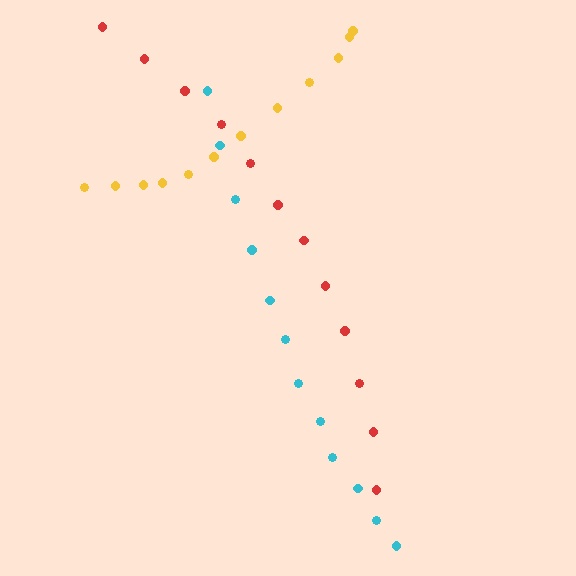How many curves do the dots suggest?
There are 3 distinct paths.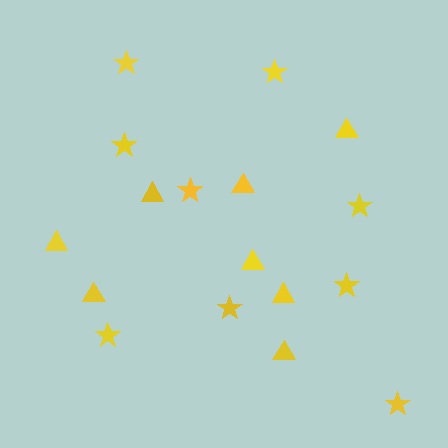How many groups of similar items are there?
There are 2 groups: one group of stars (9) and one group of triangles (8).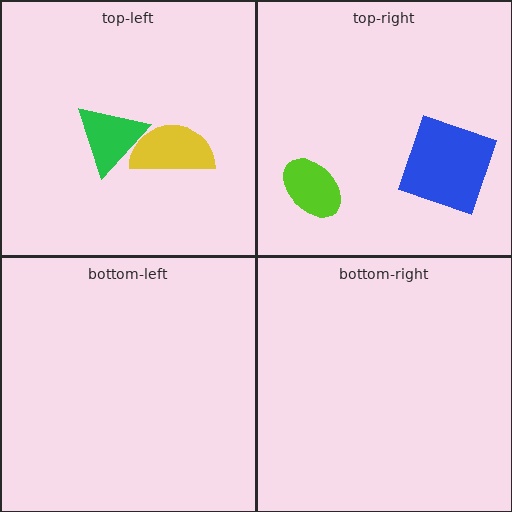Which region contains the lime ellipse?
The top-right region.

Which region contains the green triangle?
The top-left region.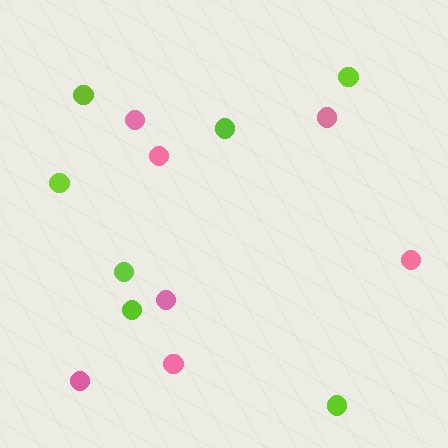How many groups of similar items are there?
There are 2 groups: one group of lime circles (7) and one group of pink circles (7).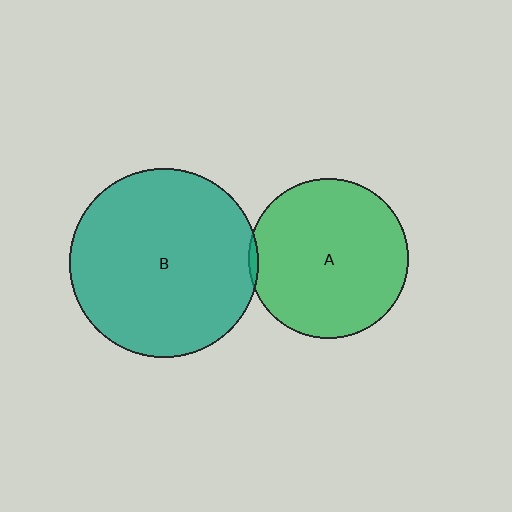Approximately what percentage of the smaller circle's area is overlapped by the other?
Approximately 5%.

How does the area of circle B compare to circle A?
Approximately 1.4 times.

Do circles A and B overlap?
Yes.